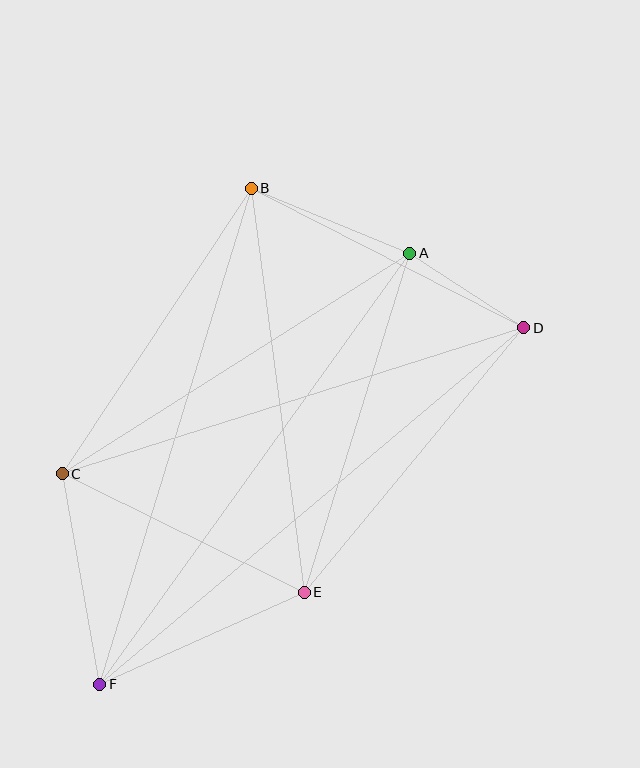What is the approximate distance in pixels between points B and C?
The distance between B and C is approximately 342 pixels.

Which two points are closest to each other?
Points A and D are closest to each other.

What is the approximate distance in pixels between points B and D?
The distance between B and D is approximately 306 pixels.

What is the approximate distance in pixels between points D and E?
The distance between D and E is approximately 344 pixels.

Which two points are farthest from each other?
Points D and F are farthest from each other.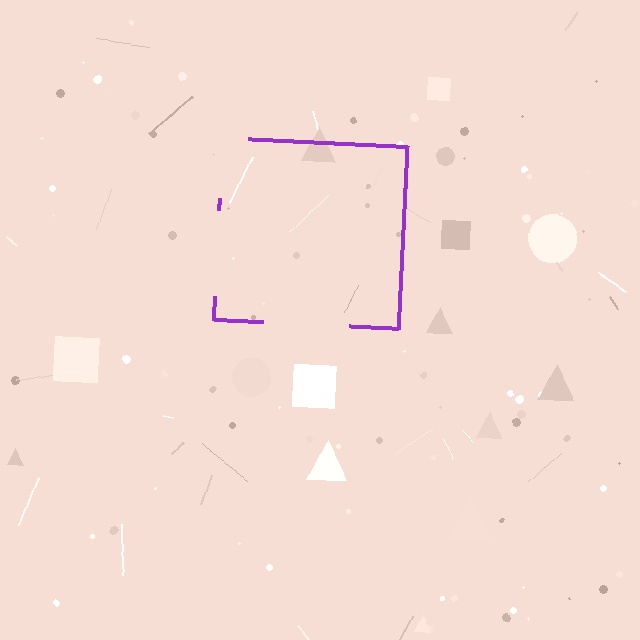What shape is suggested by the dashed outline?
The dashed outline suggests a square.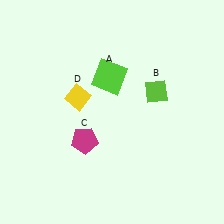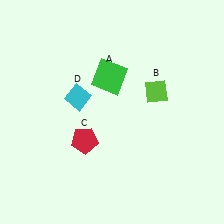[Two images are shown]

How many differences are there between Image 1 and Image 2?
There are 3 differences between the two images.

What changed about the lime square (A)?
In Image 1, A is lime. In Image 2, it changed to green.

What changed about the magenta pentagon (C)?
In Image 1, C is magenta. In Image 2, it changed to red.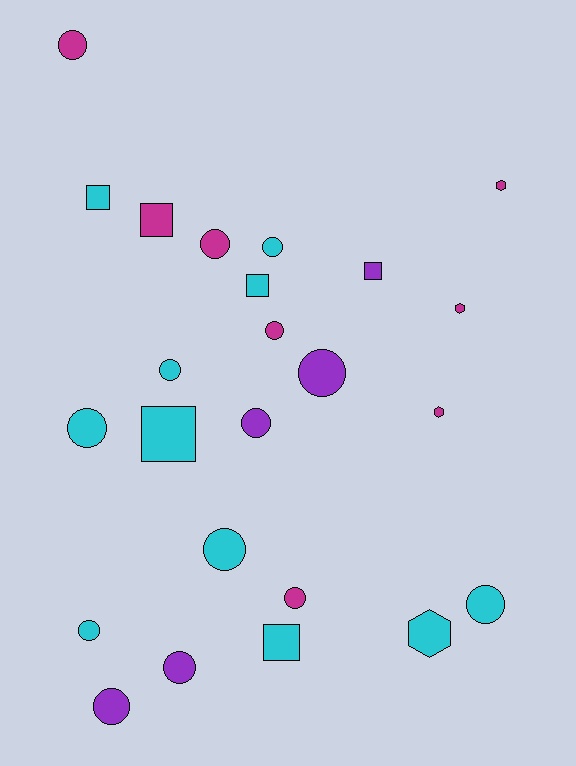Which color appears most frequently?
Cyan, with 11 objects.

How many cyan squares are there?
There are 4 cyan squares.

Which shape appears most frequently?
Circle, with 14 objects.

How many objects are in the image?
There are 24 objects.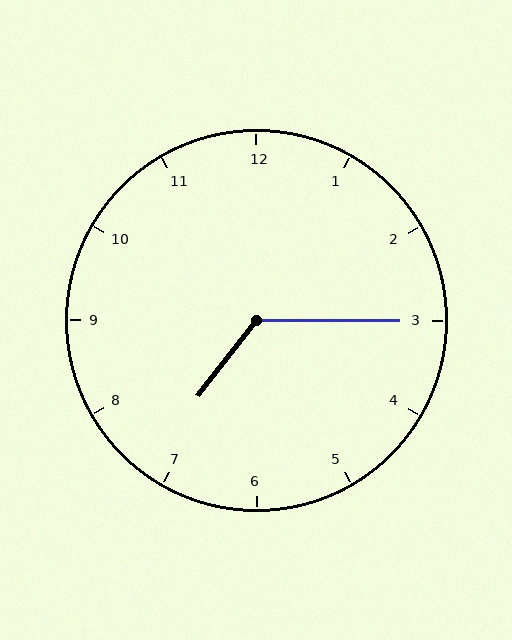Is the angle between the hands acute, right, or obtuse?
It is obtuse.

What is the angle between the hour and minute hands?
Approximately 128 degrees.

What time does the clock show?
7:15.